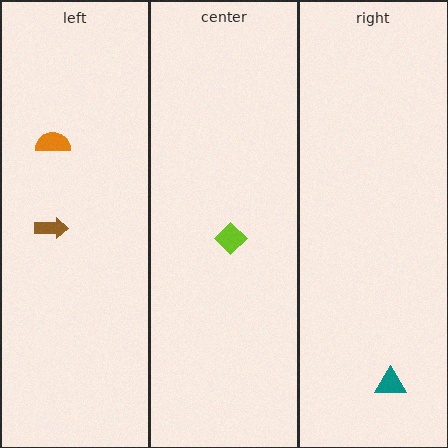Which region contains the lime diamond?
The center region.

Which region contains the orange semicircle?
The left region.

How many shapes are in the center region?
1.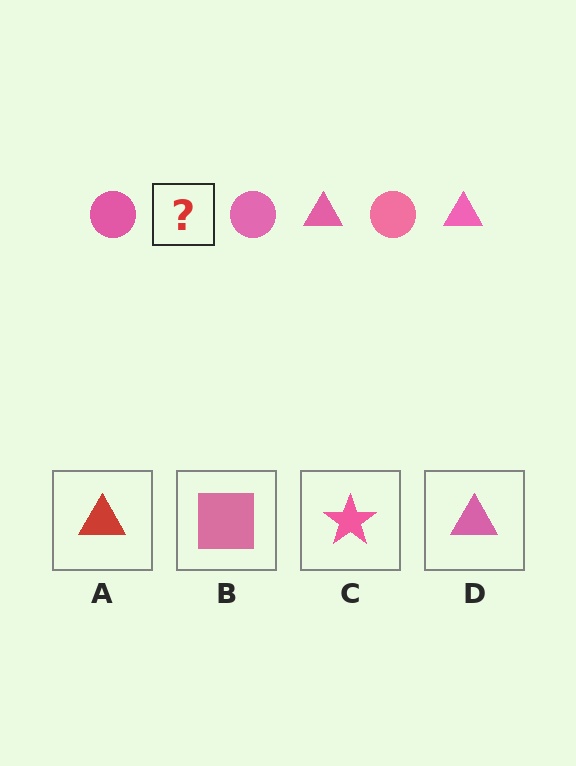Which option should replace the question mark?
Option D.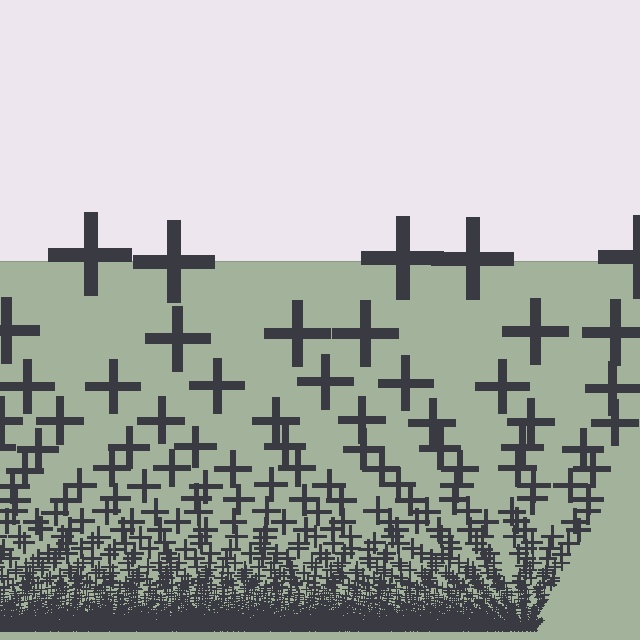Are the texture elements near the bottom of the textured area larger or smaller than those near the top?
Smaller. The gradient is inverted — elements near the bottom are smaller and denser.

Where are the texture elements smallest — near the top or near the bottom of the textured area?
Near the bottom.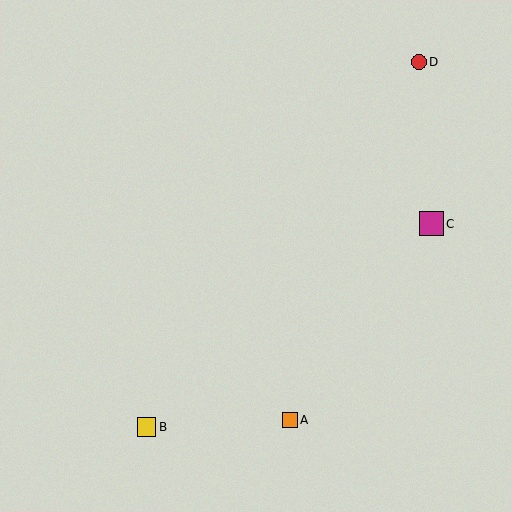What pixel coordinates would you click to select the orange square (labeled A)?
Click at (290, 421) to select the orange square A.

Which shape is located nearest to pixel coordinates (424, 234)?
The magenta square (labeled C) at (432, 224) is nearest to that location.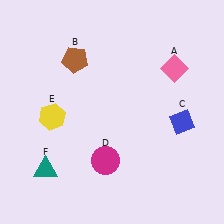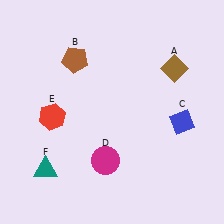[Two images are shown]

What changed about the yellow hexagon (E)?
In Image 1, E is yellow. In Image 2, it changed to red.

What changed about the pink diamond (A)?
In Image 1, A is pink. In Image 2, it changed to brown.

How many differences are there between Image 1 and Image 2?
There are 2 differences between the two images.